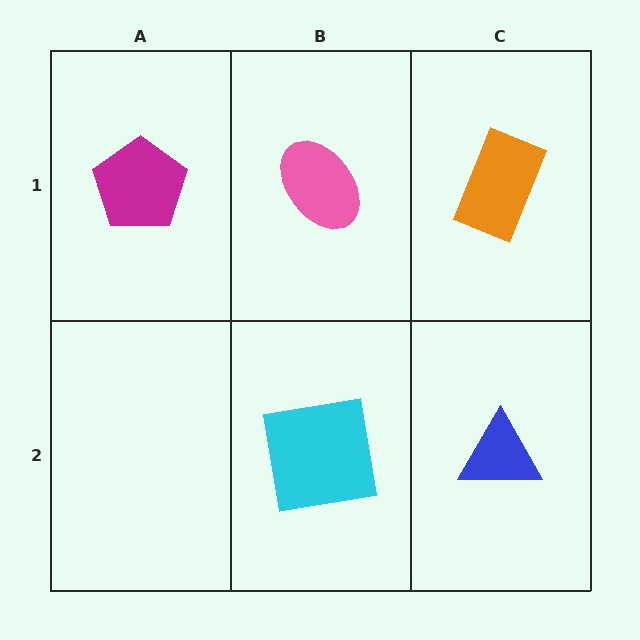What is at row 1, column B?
A pink ellipse.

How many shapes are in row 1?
3 shapes.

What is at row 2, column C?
A blue triangle.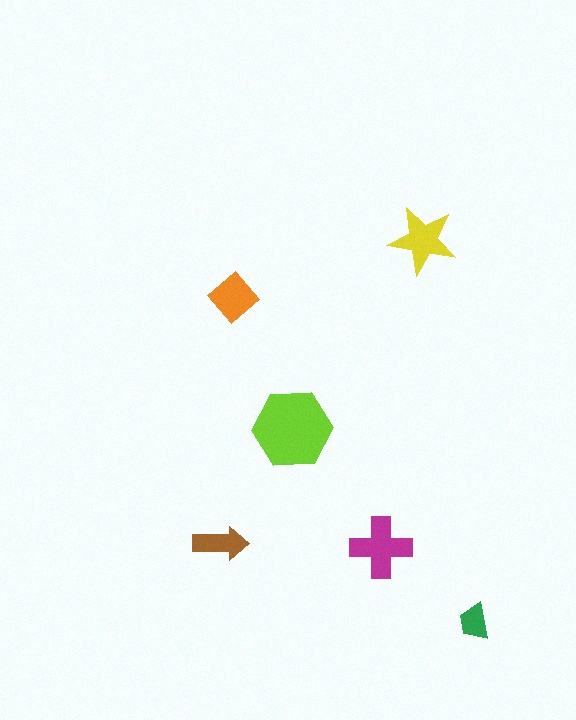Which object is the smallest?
The green trapezoid.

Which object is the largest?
The lime hexagon.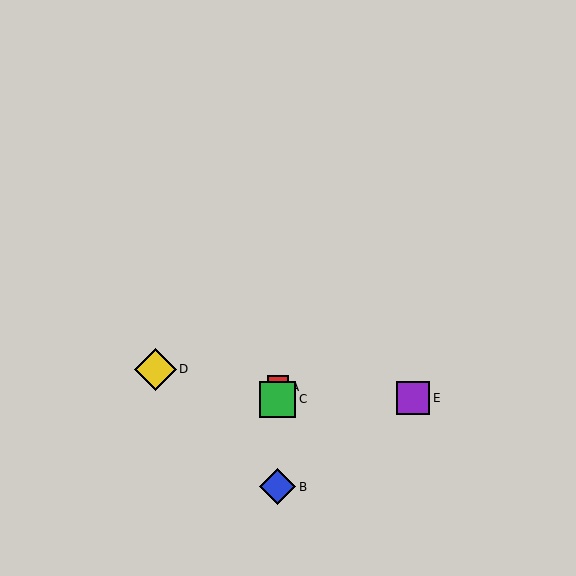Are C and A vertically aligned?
Yes, both are at x≈278.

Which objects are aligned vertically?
Objects A, B, C are aligned vertically.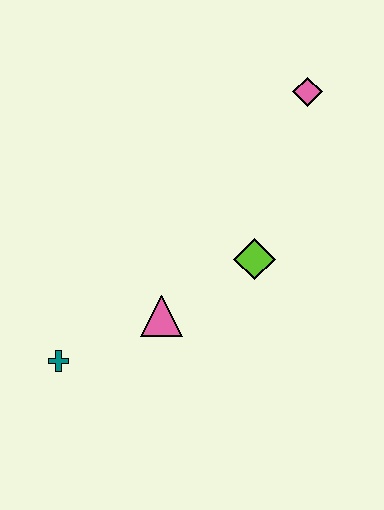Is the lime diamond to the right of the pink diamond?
No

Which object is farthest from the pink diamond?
The teal cross is farthest from the pink diamond.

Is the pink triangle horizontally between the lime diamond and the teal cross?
Yes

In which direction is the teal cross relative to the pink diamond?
The teal cross is below the pink diamond.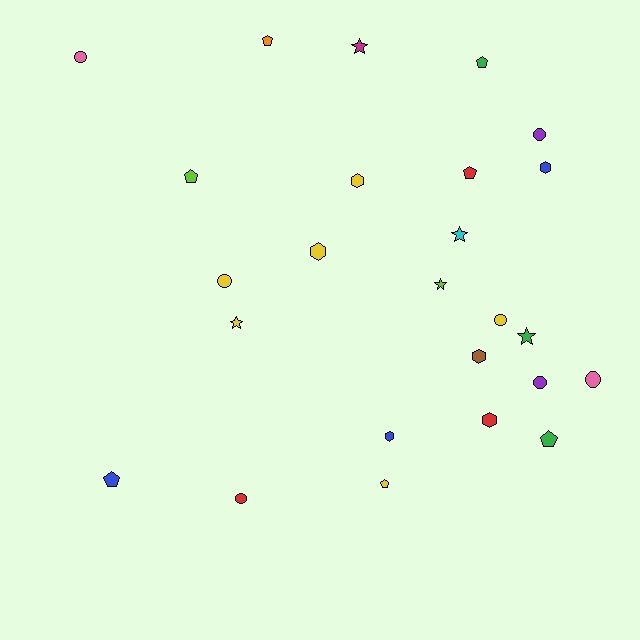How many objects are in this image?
There are 25 objects.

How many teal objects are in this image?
There are no teal objects.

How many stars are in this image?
There are 5 stars.